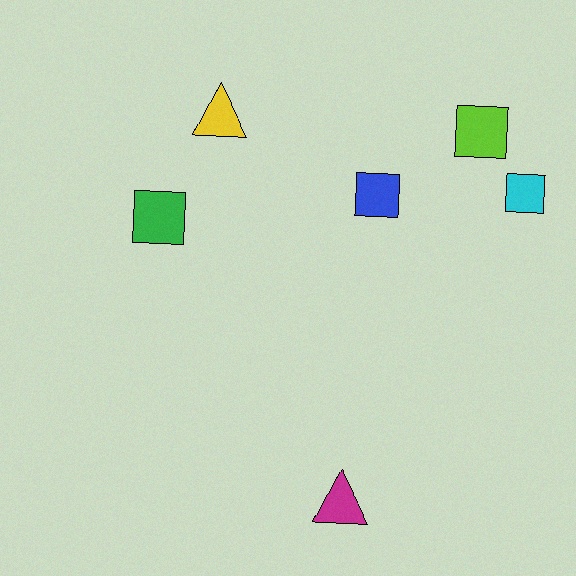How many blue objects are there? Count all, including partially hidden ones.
There is 1 blue object.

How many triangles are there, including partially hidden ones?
There are 2 triangles.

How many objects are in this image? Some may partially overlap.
There are 6 objects.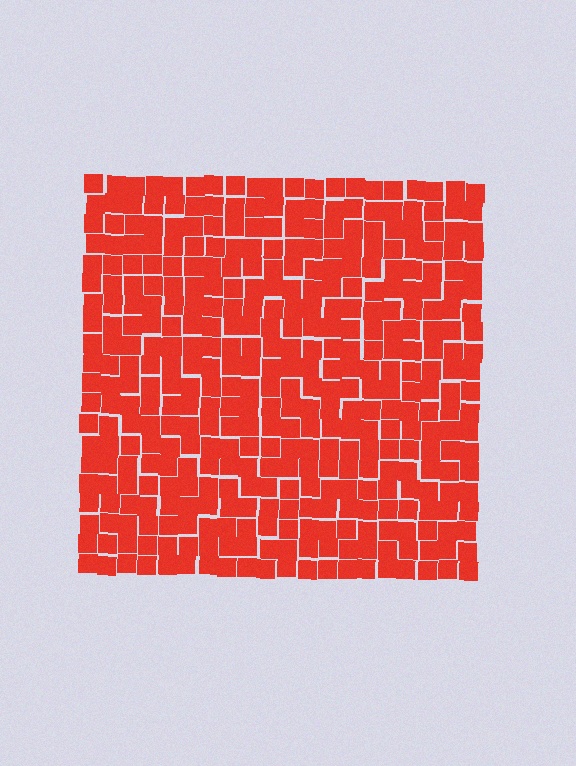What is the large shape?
The large shape is a square.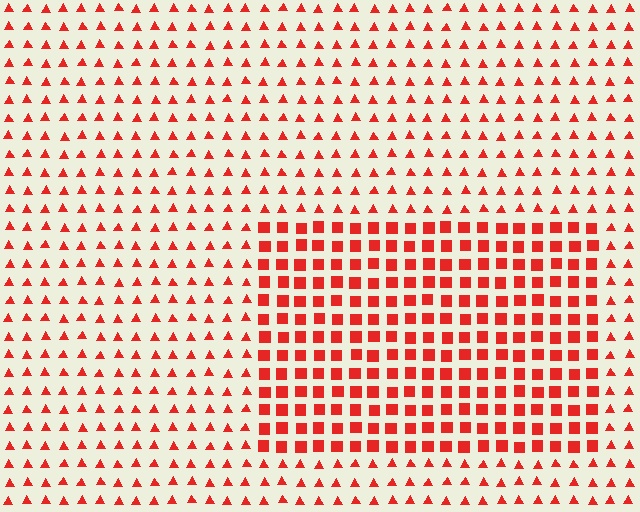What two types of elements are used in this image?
The image uses squares inside the rectangle region and triangles outside it.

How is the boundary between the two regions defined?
The boundary is defined by a change in element shape: squares inside vs. triangles outside. All elements share the same color and spacing.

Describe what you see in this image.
The image is filled with small red elements arranged in a uniform grid. A rectangle-shaped region contains squares, while the surrounding area contains triangles. The boundary is defined purely by the change in element shape.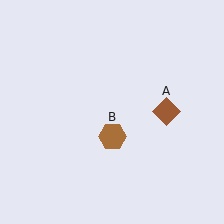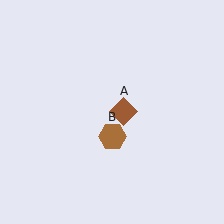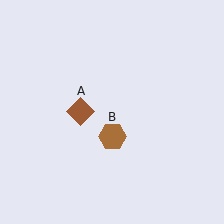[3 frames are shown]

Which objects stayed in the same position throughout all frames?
Brown hexagon (object B) remained stationary.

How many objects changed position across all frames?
1 object changed position: brown diamond (object A).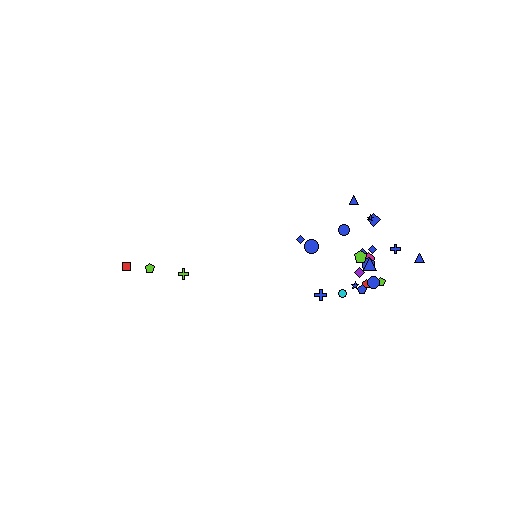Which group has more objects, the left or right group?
The right group.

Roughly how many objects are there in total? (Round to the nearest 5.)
Roughly 25 objects in total.